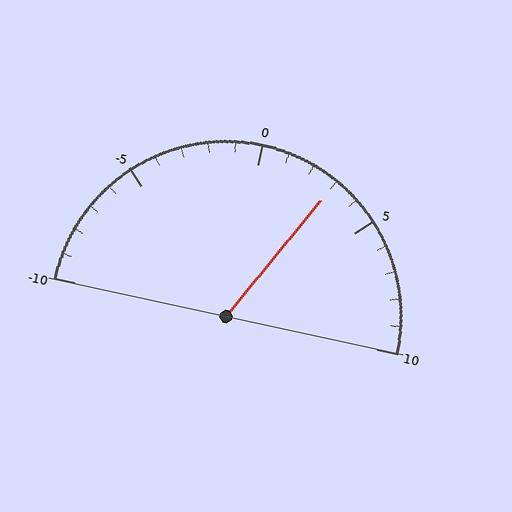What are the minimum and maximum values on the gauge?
The gauge ranges from -10 to 10.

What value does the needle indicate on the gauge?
The needle indicates approximately 3.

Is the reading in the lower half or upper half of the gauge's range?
The reading is in the upper half of the range (-10 to 10).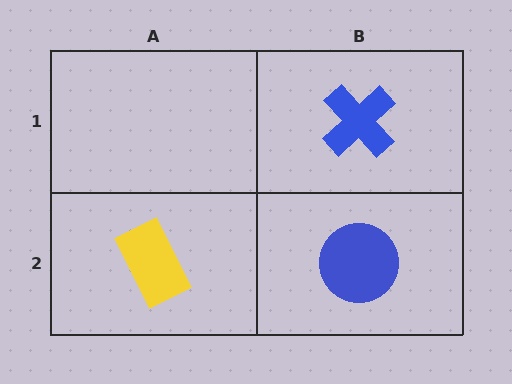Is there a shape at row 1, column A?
No, that cell is empty.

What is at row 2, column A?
A yellow rectangle.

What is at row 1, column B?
A blue cross.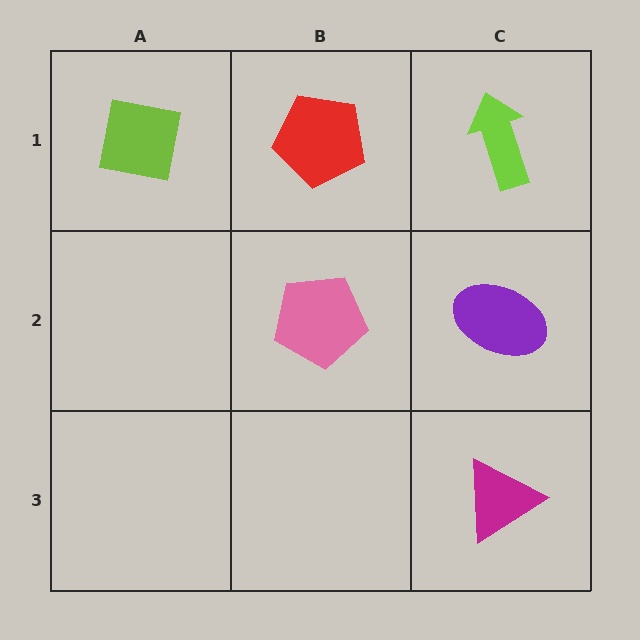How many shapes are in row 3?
1 shape.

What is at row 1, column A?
A lime square.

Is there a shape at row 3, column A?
No, that cell is empty.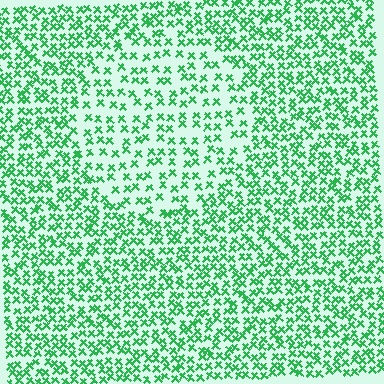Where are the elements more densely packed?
The elements are more densely packed outside the circle boundary.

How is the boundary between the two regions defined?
The boundary is defined by a change in element density (approximately 1.8x ratio). All elements are the same color, size, and shape.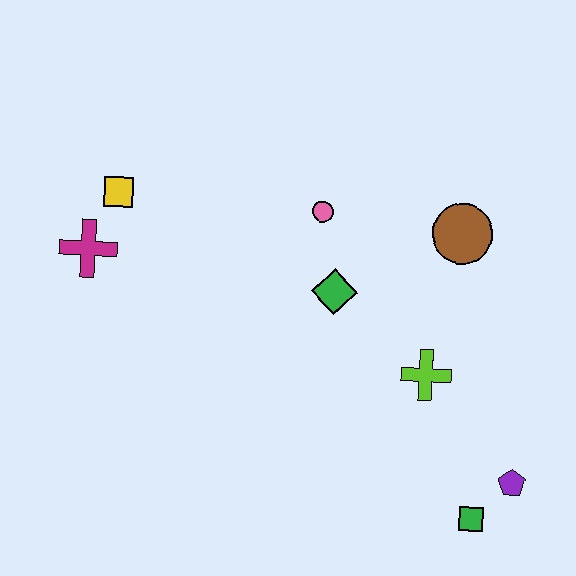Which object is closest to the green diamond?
The pink circle is closest to the green diamond.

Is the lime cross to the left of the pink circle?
No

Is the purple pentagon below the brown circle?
Yes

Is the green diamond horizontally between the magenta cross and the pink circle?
No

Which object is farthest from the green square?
The yellow square is farthest from the green square.